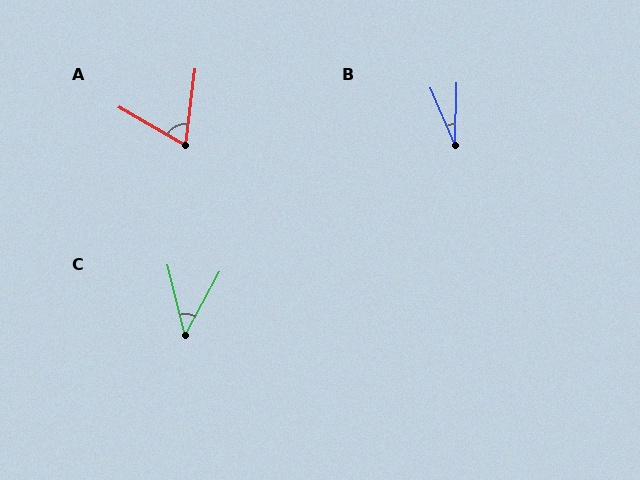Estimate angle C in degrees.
Approximately 43 degrees.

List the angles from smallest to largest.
B (24°), C (43°), A (68°).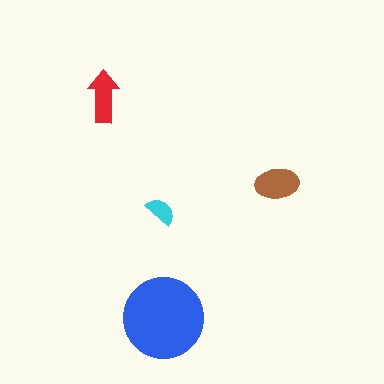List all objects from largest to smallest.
The blue circle, the brown ellipse, the red arrow, the cyan semicircle.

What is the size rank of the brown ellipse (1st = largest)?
2nd.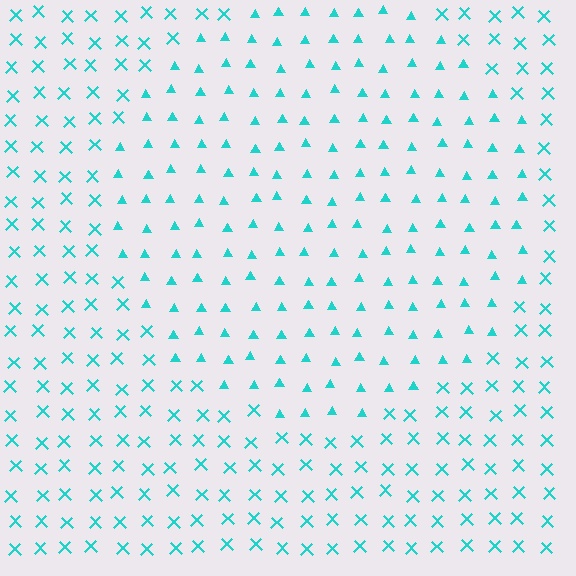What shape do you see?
I see a circle.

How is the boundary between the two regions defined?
The boundary is defined by a change in element shape: triangles inside vs. X marks outside. All elements share the same color and spacing.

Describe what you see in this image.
The image is filled with small cyan elements arranged in a uniform grid. A circle-shaped region contains triangles, while the surrounding area contains X marks. The boundary is defined purely by the change in element shape.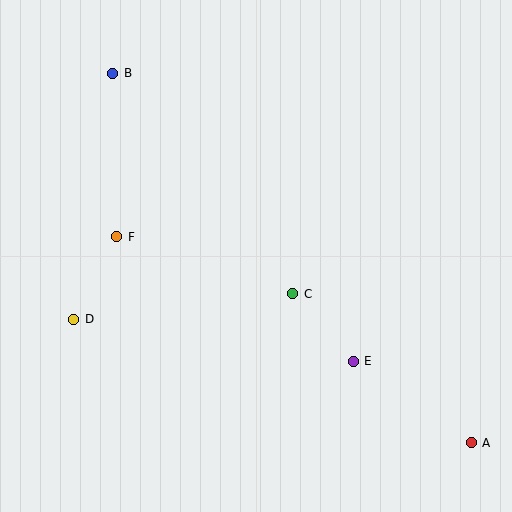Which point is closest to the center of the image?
Point C at (293, 294) is closest to the center.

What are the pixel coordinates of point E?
Point E is at (353, 361).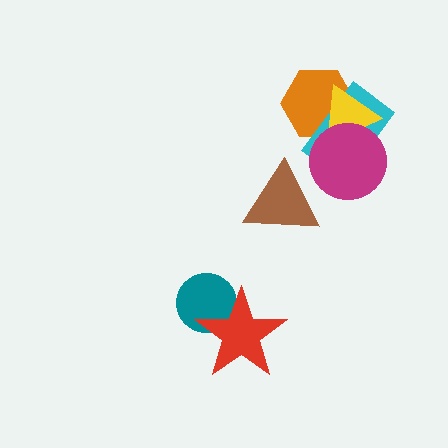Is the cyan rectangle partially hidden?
Yes, it is partially covered by another shape.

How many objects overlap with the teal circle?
1 object overlaps with the teal circle.